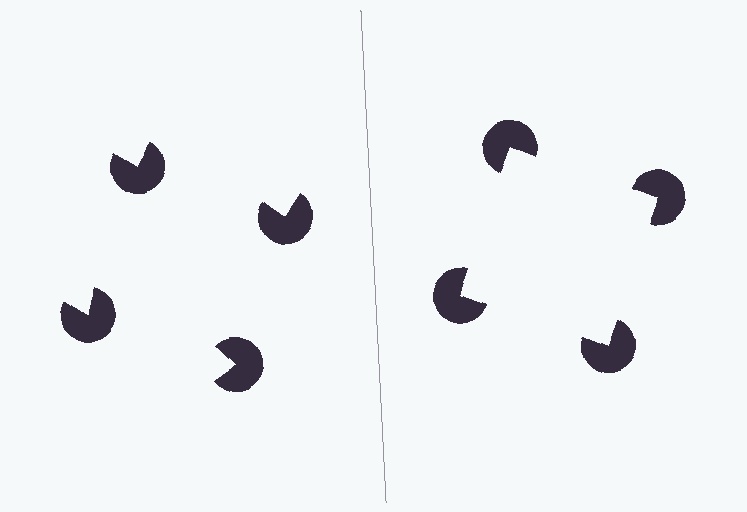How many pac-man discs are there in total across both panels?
8 — 4 on each side.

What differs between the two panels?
The pac-man discs are positioned identically on both sides; only the wedge orientations differ. On the right they align to a square; on the left they are misaligned.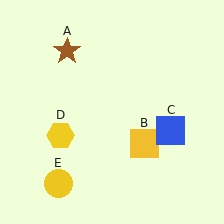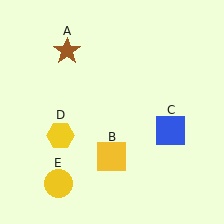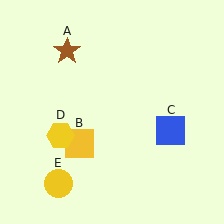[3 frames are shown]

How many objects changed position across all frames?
1 object changed position: yellow square (object B).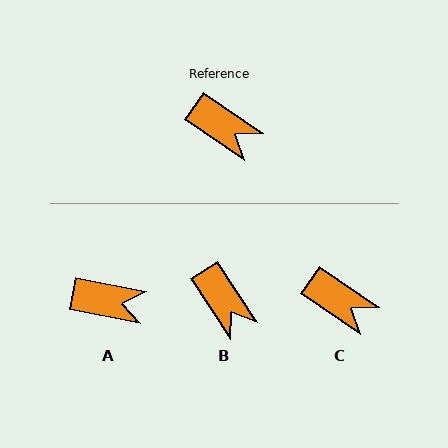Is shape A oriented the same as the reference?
No, it is off by about 23 degrees.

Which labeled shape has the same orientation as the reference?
C.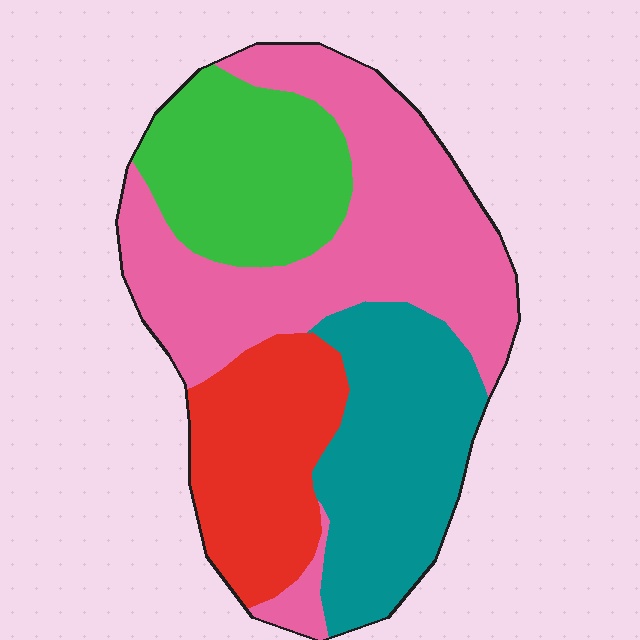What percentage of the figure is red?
Red takes up about one fifth (1/5) of the figure.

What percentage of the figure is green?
Green covers around 20% of the figure.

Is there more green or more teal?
Teal.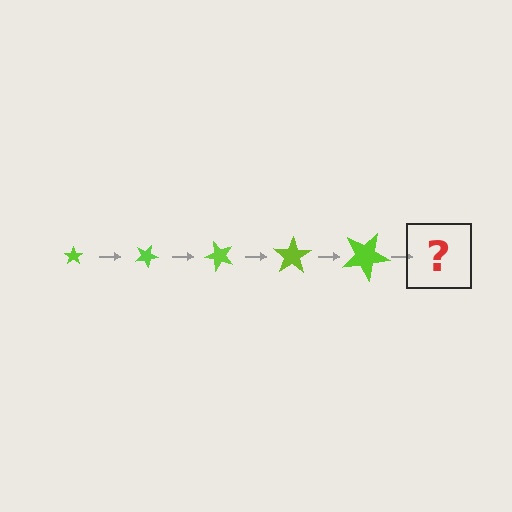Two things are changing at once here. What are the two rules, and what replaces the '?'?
The two rules are that the star grows larger each step and it rotates 25 degrees each step. The '?' should be a star, larger than the previous one and rotated 125 degrees from the start.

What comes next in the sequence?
The next element should be a star, larger than the previous one and rotated 125 degrees from the start.